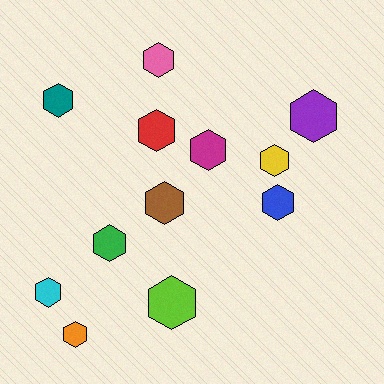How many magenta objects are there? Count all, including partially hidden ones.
There is 1 magenta object.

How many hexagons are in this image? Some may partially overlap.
There are 12 hexagons.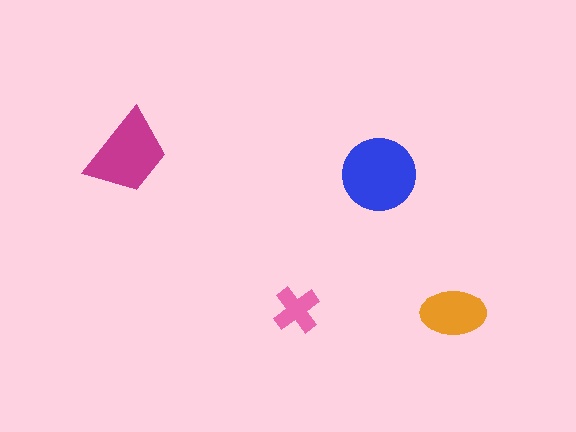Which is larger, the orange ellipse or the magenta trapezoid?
The magenta trapezoid.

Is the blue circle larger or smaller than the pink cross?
Larger.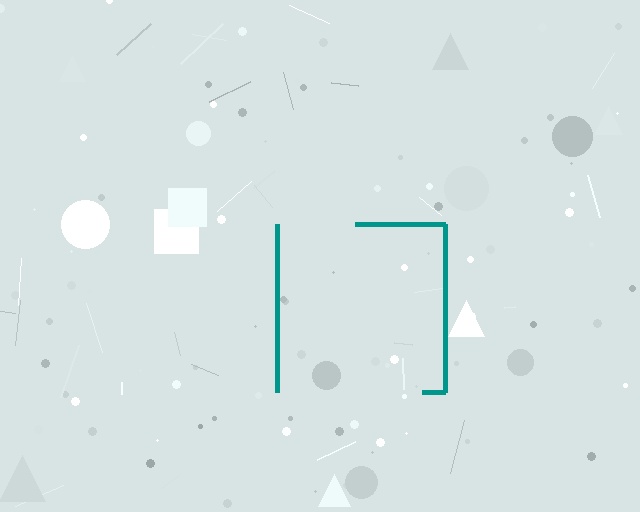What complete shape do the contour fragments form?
The contour fragments form a square.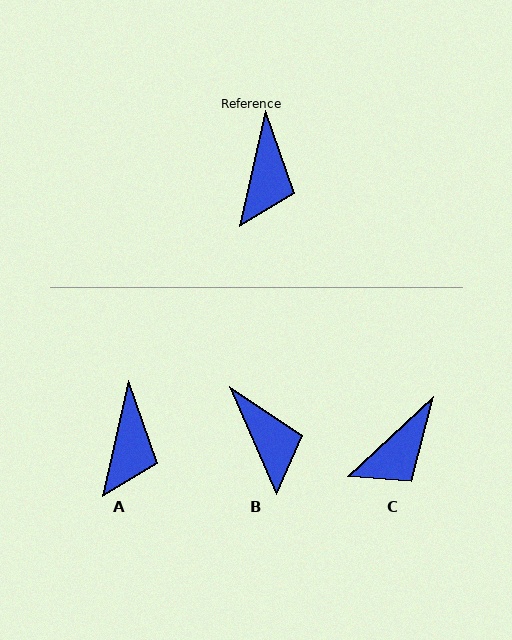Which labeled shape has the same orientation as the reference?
A.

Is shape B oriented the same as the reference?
No, it is off by about 37 degrees.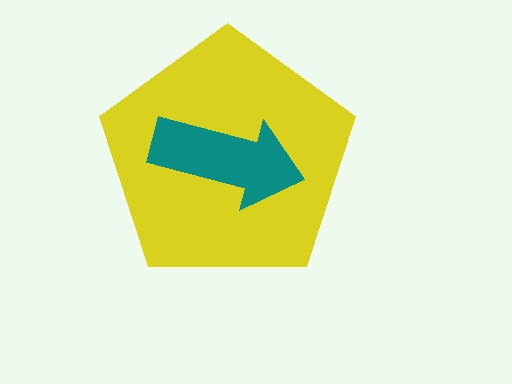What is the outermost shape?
The yellow pentagon.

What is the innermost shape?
The teal arrow.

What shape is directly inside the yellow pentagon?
The teal arrow.